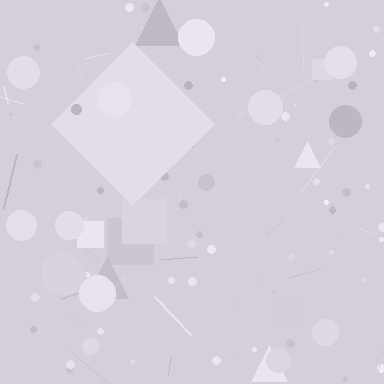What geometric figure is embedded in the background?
A diamond is embedded in the background.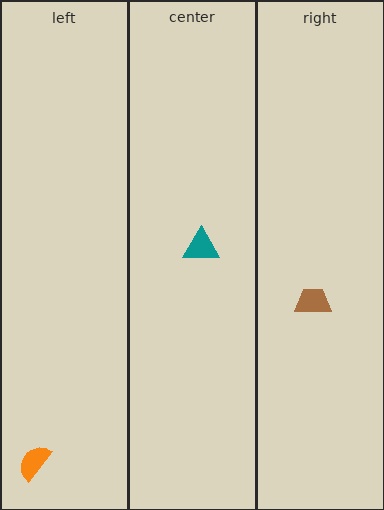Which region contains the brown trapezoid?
The right region.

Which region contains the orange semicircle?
The left region.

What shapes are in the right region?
The brown trapezoid.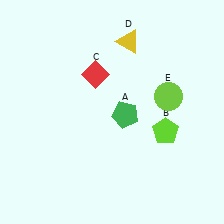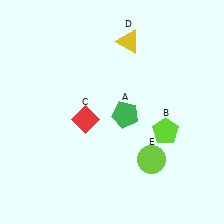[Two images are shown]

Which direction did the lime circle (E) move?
The lime circle (E) moved down.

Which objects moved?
The objects that moved are: the red diamond (C), the lime circle (E).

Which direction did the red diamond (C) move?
The red diamond (C) moved down.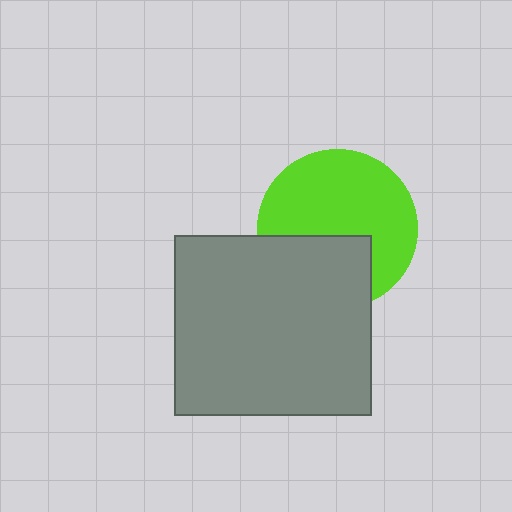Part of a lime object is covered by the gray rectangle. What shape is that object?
It is a circle.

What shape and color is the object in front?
The object in front is a gray rectangle.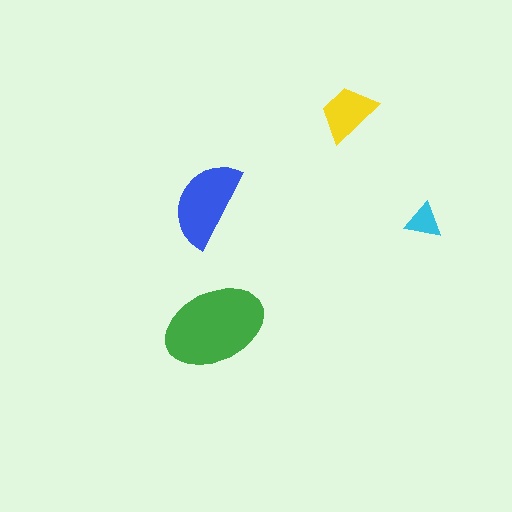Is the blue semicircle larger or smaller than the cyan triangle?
Larger.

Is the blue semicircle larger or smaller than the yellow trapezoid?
Larger.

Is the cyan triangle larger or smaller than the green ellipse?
Smaller.